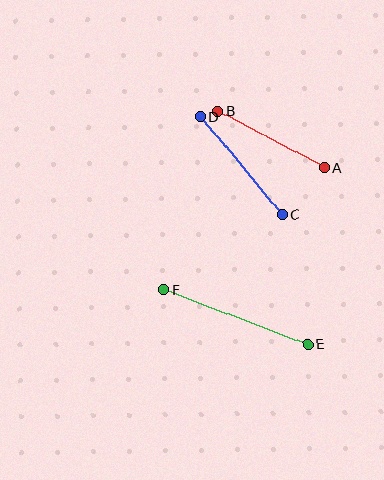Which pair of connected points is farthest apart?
Points E and F are farthest apart.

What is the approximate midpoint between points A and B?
The midpoint is at approximately (271, 140) pixels.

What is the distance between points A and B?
The distance is approximately 121 pixels.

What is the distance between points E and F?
The distance is approximately 154 pixels.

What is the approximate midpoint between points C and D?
The midpoint is at approximately (241, 165) pixels.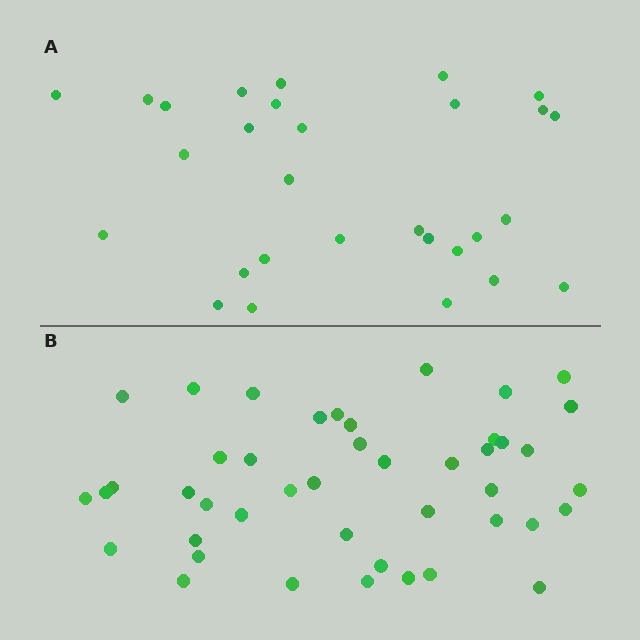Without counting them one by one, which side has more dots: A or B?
Region B (the bottom region) has more dots.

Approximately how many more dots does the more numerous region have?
Region B has approximately 15 more dots than region A.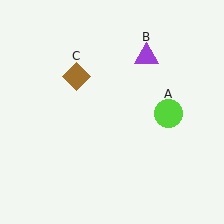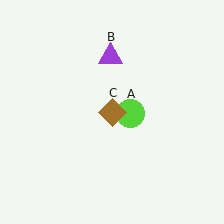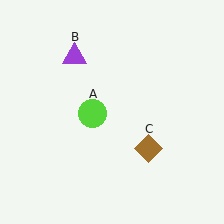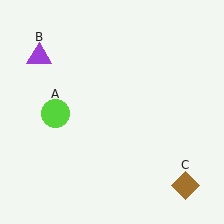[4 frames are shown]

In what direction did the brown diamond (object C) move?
The brown diamond (object C) moved down and to the right.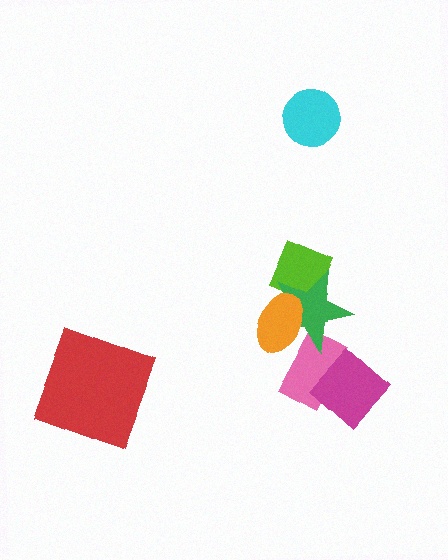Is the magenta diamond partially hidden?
No, no other shape covers it.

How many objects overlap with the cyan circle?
0 objects overlap with the cyan circle.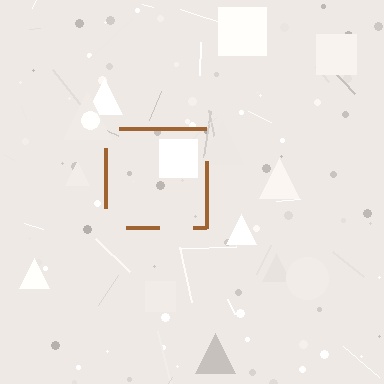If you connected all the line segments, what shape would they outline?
They would outline a square.